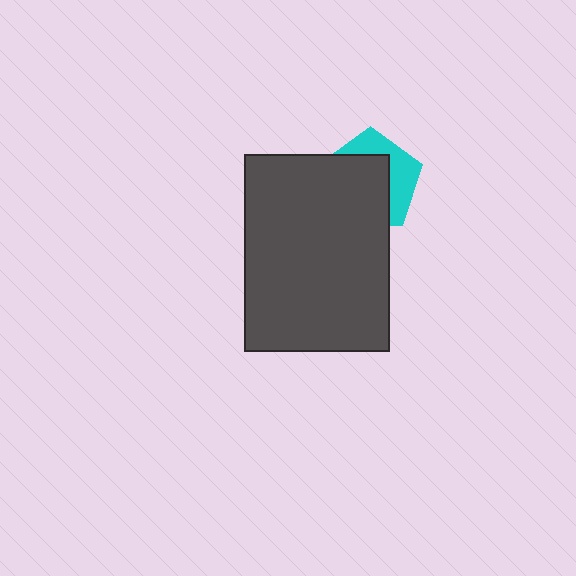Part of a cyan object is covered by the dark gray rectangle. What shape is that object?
It is a pentagon.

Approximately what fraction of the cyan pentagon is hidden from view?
Roughly 62% of the cyan pentagon is hidden behind the dark gray rectangle.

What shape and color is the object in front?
The object in front is a dark gray rectangle.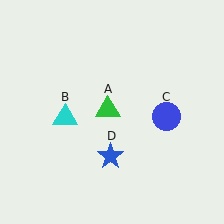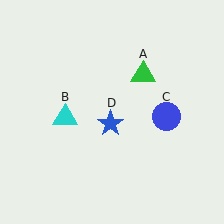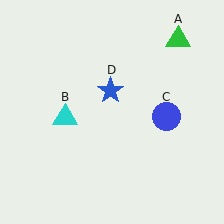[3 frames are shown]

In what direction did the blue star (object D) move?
The blue star (object D) moved up.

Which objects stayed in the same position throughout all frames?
Cyan triangle (object B) and blue circle (object C) remained stationary.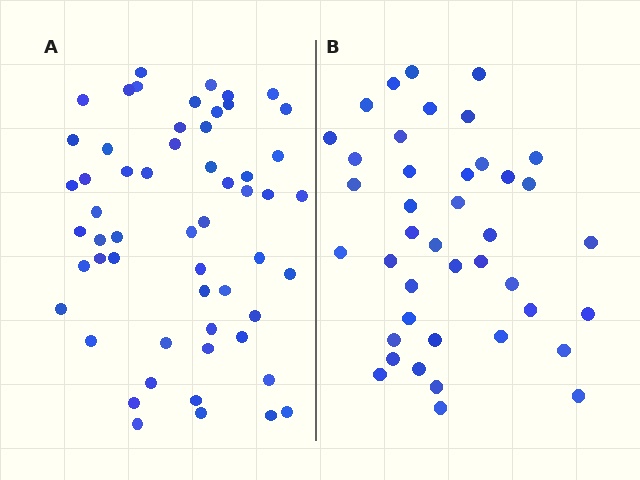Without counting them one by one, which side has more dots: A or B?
Region A (the left region) has more dots.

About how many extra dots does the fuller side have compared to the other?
Region A has approximately 15 more dots than region B.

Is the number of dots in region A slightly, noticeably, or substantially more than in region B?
Region A has noticeably more, but not dramatically so. The ratio is roughly 1.4 to 1.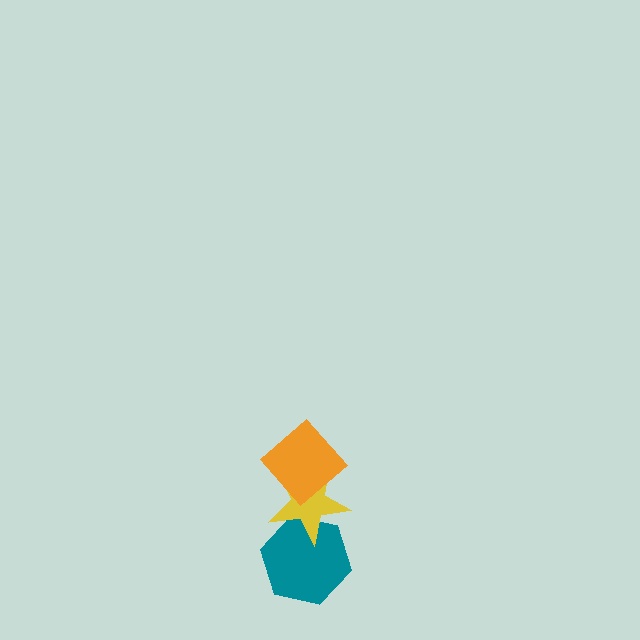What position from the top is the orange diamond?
The orange diamond is 1st from the top.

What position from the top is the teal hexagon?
The teal hexagon is 3rd from the top.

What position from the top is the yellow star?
The yellow star is 2nd from the top.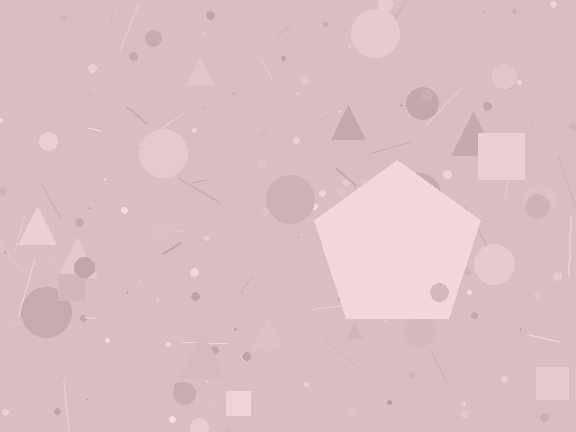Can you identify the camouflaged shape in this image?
The camouflaged shape is a pentagon.